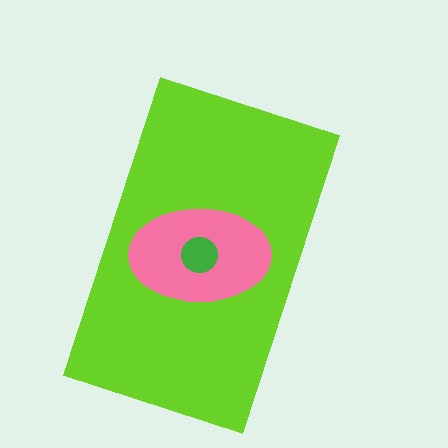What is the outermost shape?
The lime rectangle.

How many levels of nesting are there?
3.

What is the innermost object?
The green circle.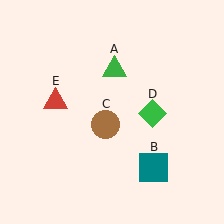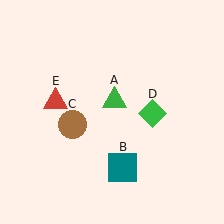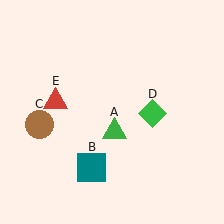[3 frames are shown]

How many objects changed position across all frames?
3 objects changed position: green triangle (object A), teal square (object B), brown circle (object C).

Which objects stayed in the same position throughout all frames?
Green diamond (object D) and red triangle (object E) remained stationary.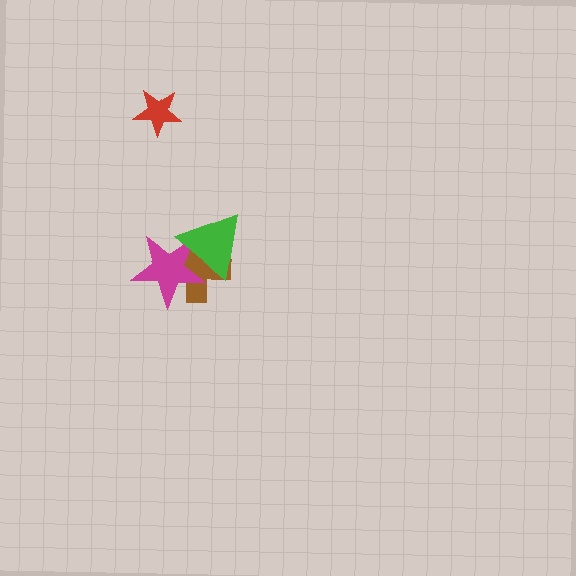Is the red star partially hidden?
No, no other shape covers it.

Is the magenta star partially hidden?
Yes, it is partially covered by another shape.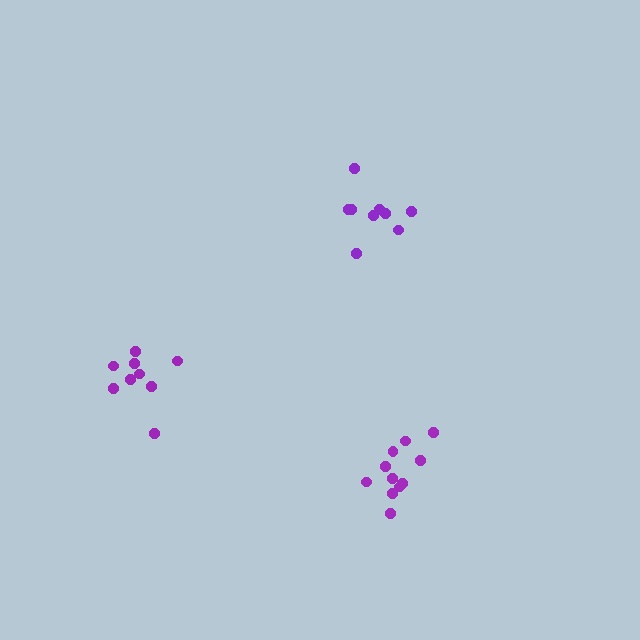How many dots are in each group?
Group 1: 9 dots, Group 2: 9 dots, Group 3: 11 dots (29 total).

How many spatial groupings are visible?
There are 3 spatial groupings.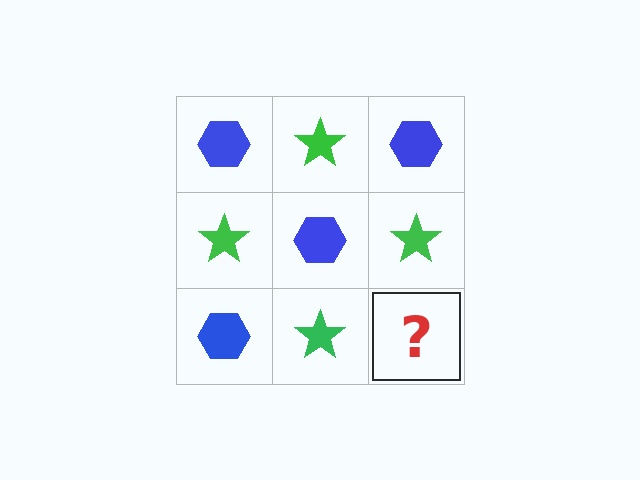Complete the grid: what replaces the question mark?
The question mark should be replaced with a blue hexagon.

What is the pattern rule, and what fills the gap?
The rule is that it alternates blue hexagon and green star in a checkerboard pattern. The gap should be filled with a blue hexagon.